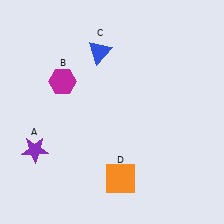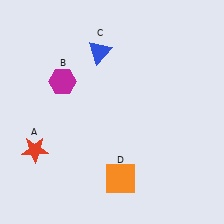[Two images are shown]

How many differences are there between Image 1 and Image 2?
There is 1 difference between the two images.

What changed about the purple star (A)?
In Image 1, A is purple. In Image 2, it changed to red.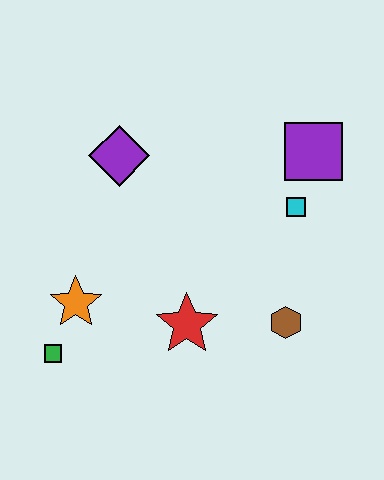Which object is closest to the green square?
The orange star is closest to the green square.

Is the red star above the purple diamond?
No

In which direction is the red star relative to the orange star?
The red star is to the right of the orange star.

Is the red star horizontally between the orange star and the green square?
No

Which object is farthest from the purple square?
The green square is farthest from the purple square.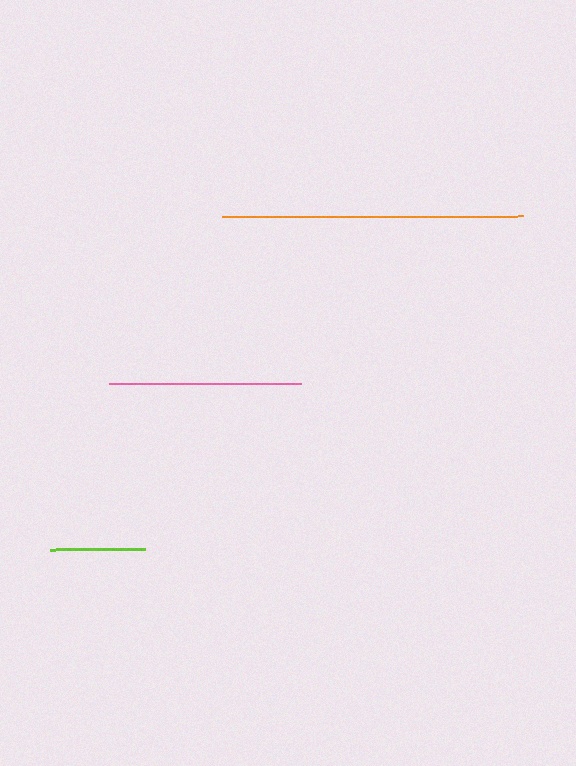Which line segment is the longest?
The orange line is the longest at approximately 301 pixels.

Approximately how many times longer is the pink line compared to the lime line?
The pink line is approximately 2.0 times the length of the lime line.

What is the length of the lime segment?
The lime segment is approximately 95 pixels long.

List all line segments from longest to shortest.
From longest to shortest: orange, pink, lime.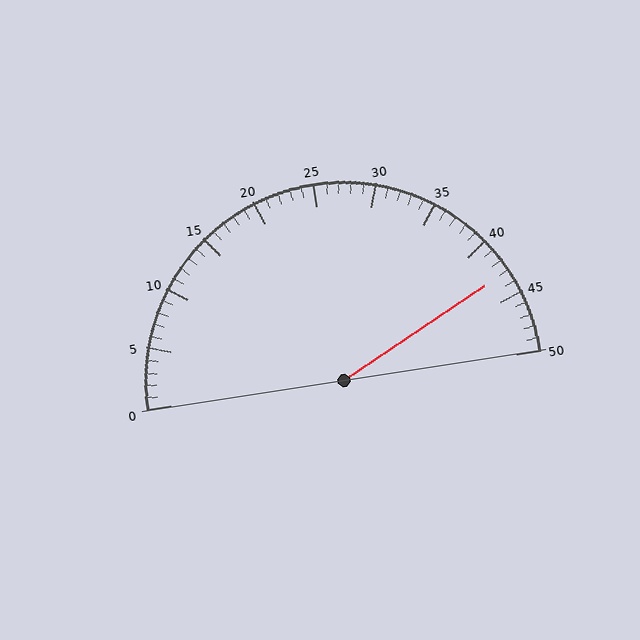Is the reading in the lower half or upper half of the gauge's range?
The reading is in the upper half of the range (0 to 50).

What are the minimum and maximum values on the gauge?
The gauge ranges from 0 to 50.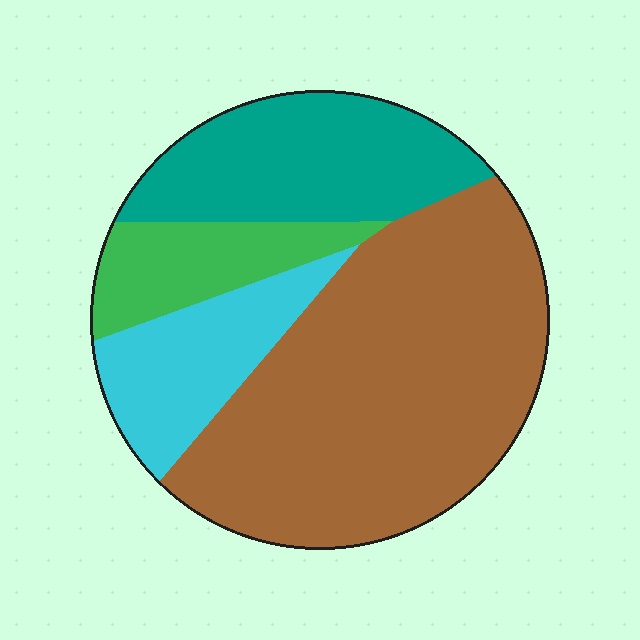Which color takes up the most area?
Brown, at roughly 55%.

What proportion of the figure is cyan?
Cyan takes up about one eighth (1/8) of the figure.